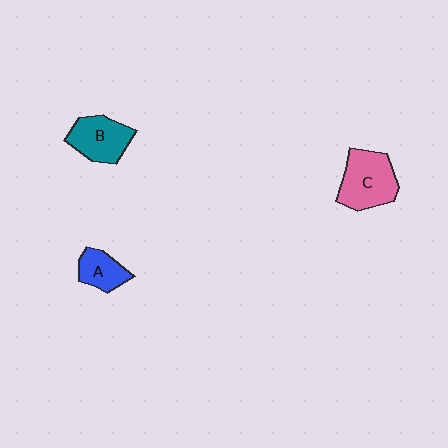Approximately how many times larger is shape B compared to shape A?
Approximately 1.5 times.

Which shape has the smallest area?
Shape A (blue).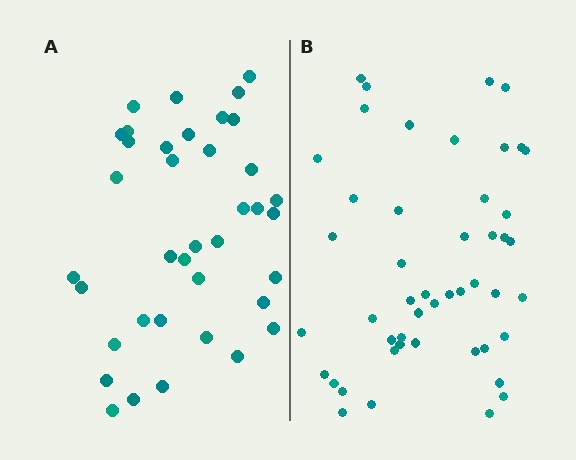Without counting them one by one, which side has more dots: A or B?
Region B (the right region) has more dots.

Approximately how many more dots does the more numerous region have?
Region B has roughly 10 or so more dots than region A.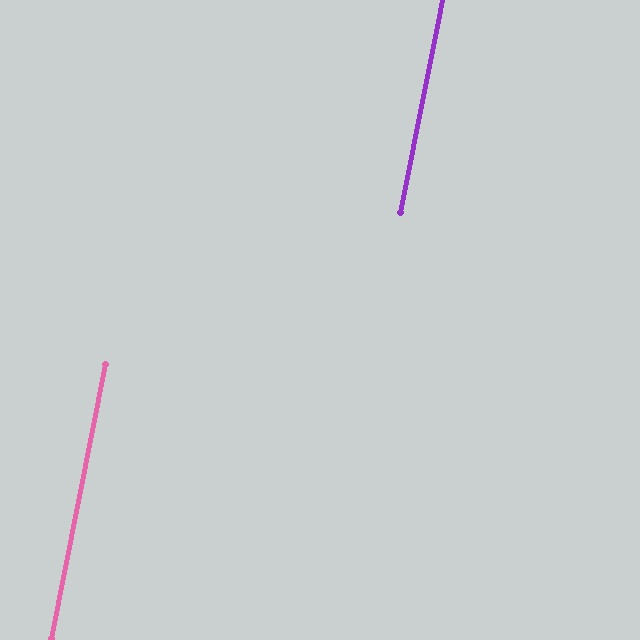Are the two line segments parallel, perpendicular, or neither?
Parallel — their directions differ by only 0.1°.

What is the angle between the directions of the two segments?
Approximately 0 degrees.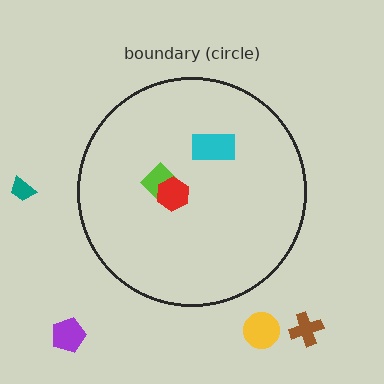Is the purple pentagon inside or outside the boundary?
Outside.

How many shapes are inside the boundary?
3 inside, 4 outside.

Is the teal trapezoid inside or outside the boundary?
Outside.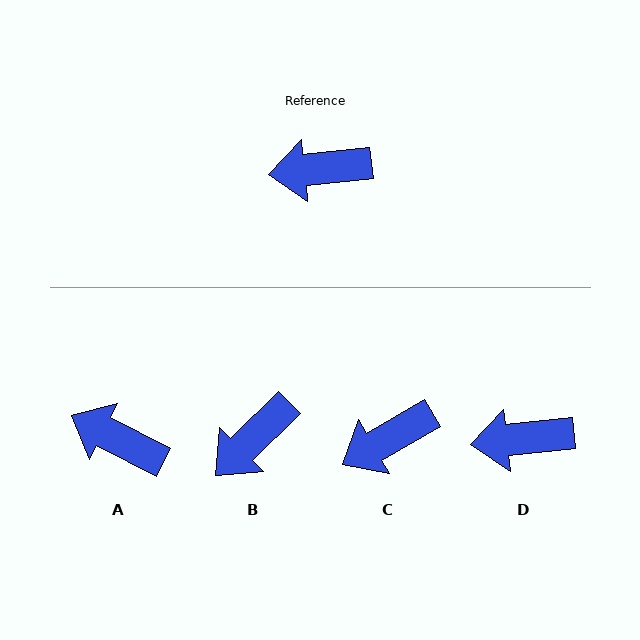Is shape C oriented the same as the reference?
No, it is off by about 24 degrees.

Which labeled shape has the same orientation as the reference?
D.